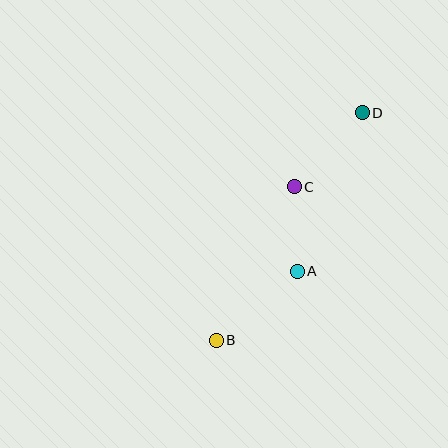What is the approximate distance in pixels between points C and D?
The distance between C and D is approximately 100 pixels.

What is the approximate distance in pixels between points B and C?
The distance between B and C is approximately 172 pixels.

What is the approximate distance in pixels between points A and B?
The distance between A and B is approximately 106 pixels.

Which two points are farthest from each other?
Points B and D are farthest from each other.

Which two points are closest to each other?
Points A and C are closest to each other.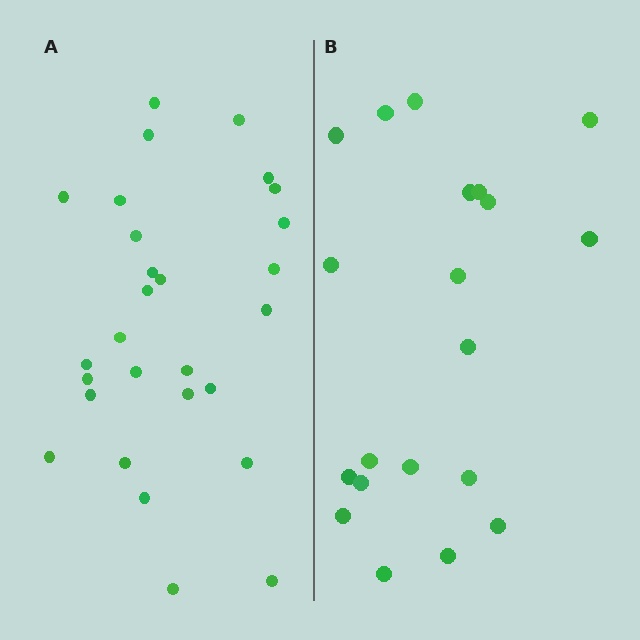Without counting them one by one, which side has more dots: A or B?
Region A (the left region) has more dots.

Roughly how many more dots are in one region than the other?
Region A has roughly 8 or so more dots than region B.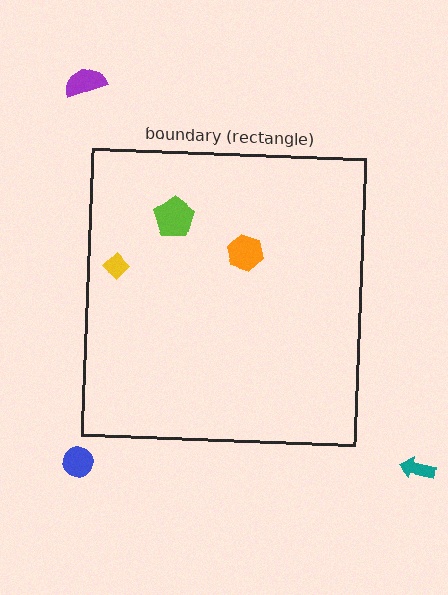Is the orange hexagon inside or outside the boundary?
Inside.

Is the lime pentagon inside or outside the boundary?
Inside.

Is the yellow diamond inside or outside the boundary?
Inside.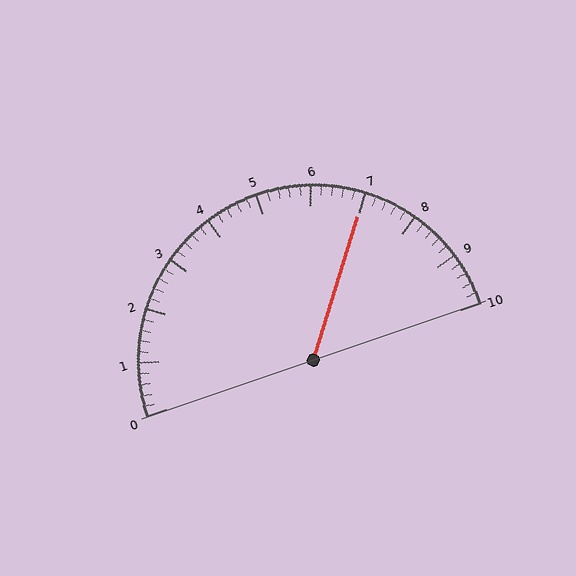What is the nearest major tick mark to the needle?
The nearest major tick mark is 7.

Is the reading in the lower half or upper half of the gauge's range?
The reading is in the upper half of the range (0 to 10).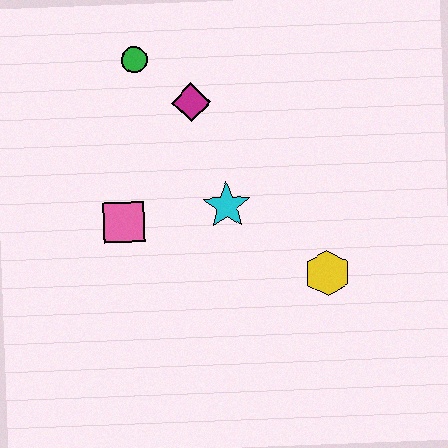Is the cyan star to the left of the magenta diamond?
No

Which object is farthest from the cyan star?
The green circle is farthest from the cyan star.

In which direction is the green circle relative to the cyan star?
The green circle is above the cyan star.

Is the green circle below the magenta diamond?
No